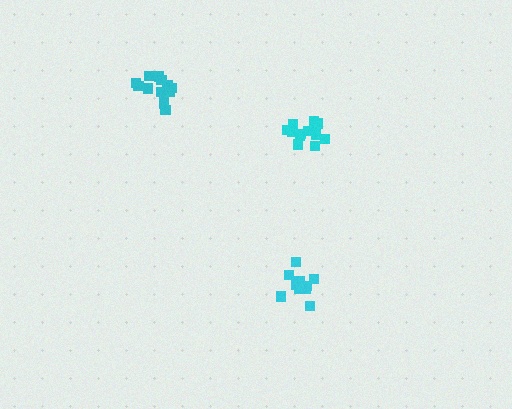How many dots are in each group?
Group 1: 14 dots, Group 2: 11 dots, Group 3: 12 dots (37 total).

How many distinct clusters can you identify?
There are 3 distinct clusters.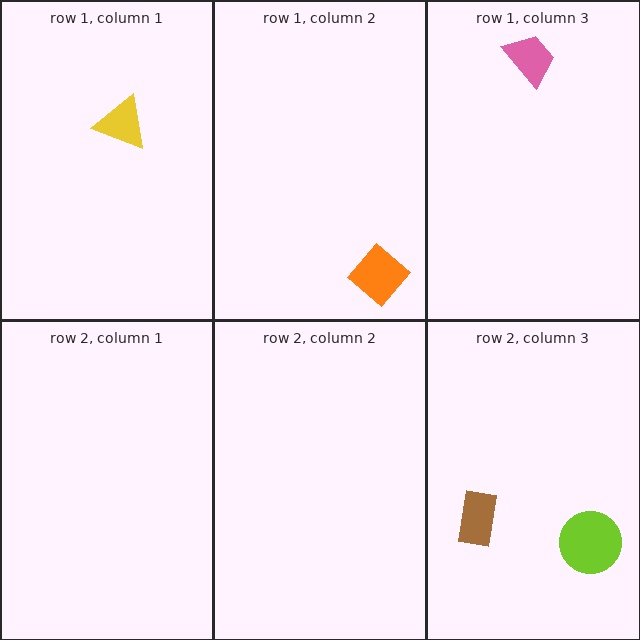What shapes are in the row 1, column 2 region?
The orange diamond.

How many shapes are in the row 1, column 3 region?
1.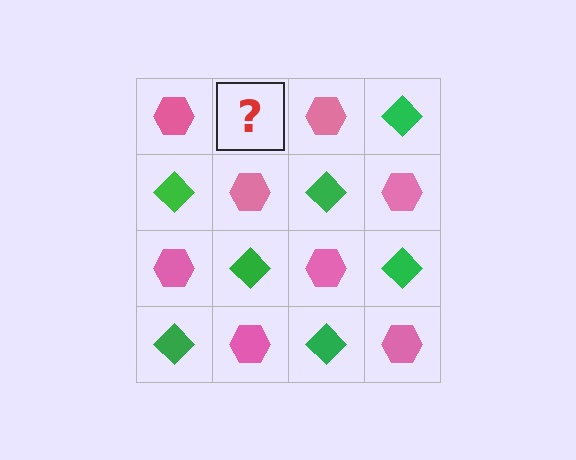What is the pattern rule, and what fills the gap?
The rule is that it alternates pink hexagon and green diamond in a checkerboard pattern. The gap should be filled with a green diamond.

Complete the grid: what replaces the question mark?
The question mark should be replaced with a green diamond.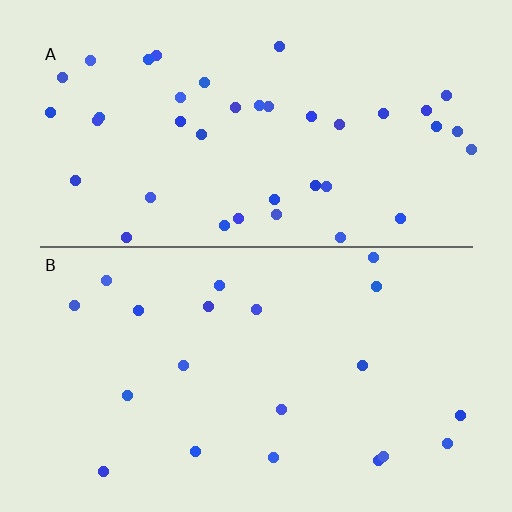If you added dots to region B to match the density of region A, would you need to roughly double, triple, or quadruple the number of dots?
Approximately double.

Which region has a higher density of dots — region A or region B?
A (the top).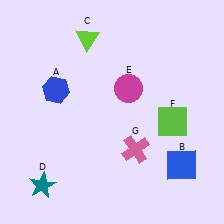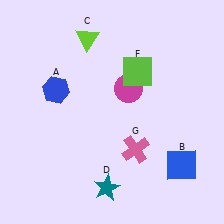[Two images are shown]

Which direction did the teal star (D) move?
The teal star (D) moved right.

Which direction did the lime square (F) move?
The lime square (F) moved up.